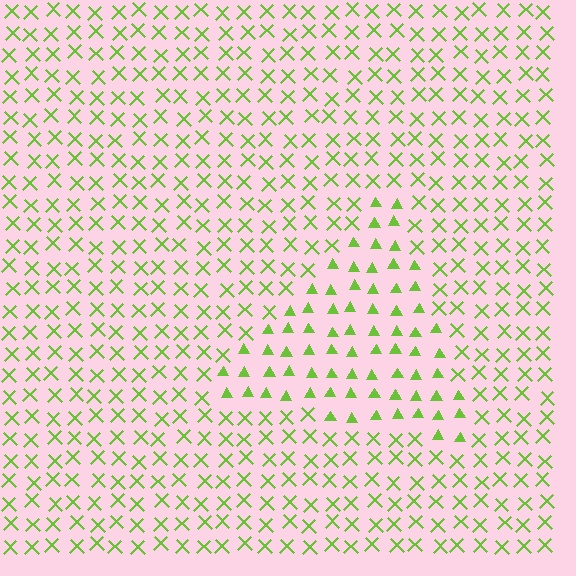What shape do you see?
I see a triangle.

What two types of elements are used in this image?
The image uses triangles inside the triangle region and X marks outside it.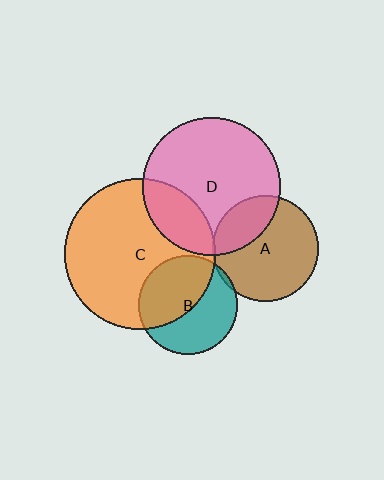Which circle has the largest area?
Circle C (orange).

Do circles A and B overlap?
Yes.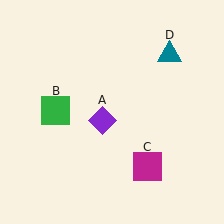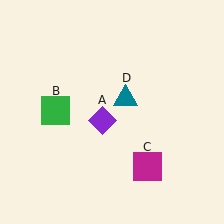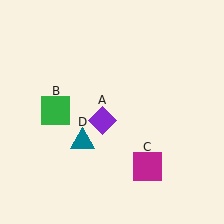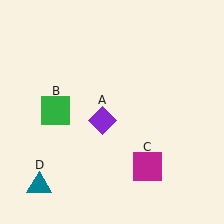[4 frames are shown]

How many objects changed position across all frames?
1 object changed position: teal triangle (object D).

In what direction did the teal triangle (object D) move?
The teal triangle (object D) moved down and to the left.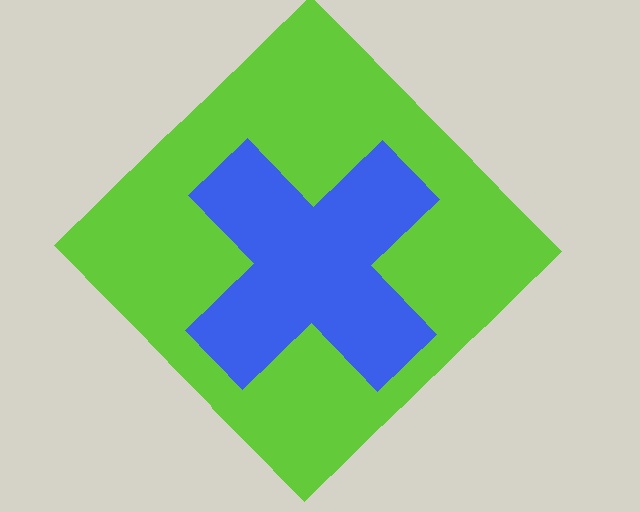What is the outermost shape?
The lime diamond.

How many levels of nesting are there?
2.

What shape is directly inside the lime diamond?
The blue cross.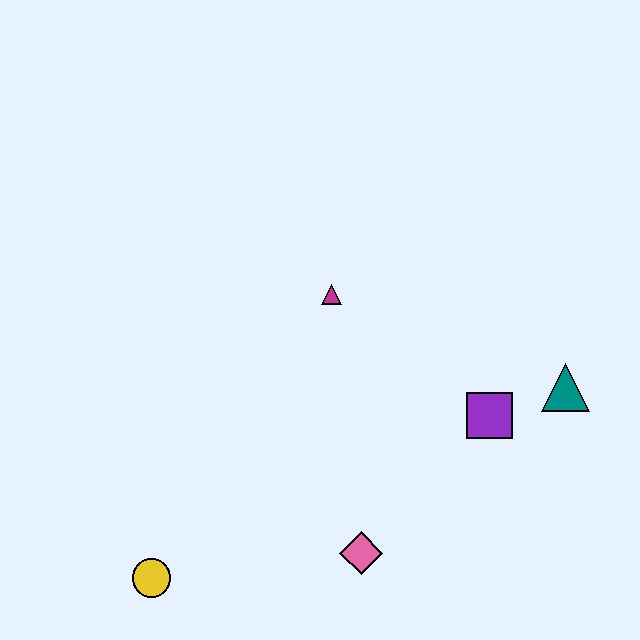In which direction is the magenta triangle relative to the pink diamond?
The magenta triangle is above the pink diamond.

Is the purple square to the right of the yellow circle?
Yes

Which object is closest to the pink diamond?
The purple square is closest to the pink diamond.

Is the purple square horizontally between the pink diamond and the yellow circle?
No